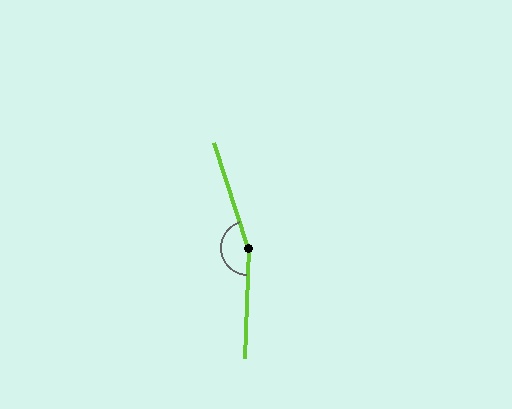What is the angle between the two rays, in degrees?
Approximately 160 degrees.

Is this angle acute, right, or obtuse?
It is obtuse.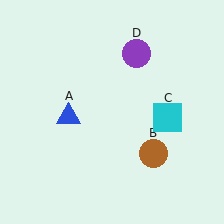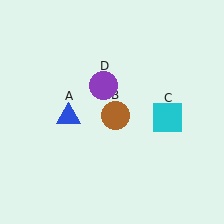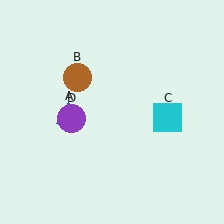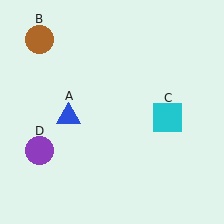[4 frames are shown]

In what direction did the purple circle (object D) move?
The purple circle (object D) moved down and to the left.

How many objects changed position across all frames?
2 objects changed position: brown circle (object B), purple circle (object D).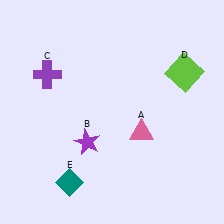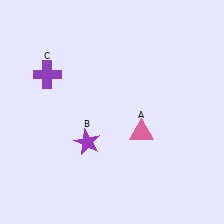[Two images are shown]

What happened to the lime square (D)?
The lime square (D) was removed in Image 2. It was in the top-right area of Image 1.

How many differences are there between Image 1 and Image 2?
There are 2 differences between the two images.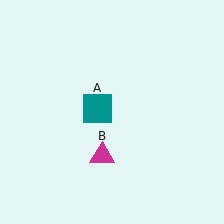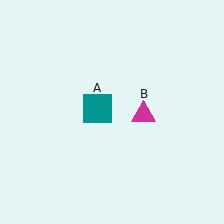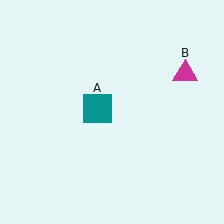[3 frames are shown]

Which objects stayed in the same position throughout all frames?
Teal square (object A) remained stationary.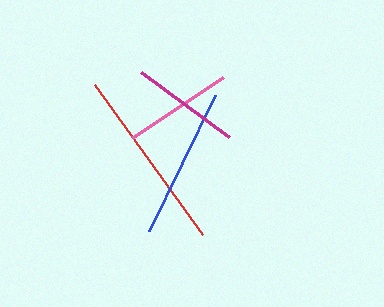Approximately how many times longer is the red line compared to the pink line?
The red line is approximately 1.7 times the length of the pink line.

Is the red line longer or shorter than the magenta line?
The red line is longer than the magenta line.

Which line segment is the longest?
The red line is the longest at approximately 185 pixels.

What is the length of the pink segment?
The pink segment is approximately 110 pixels long.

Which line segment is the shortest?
The magenta line is the shortest at approximately 110 pixels.